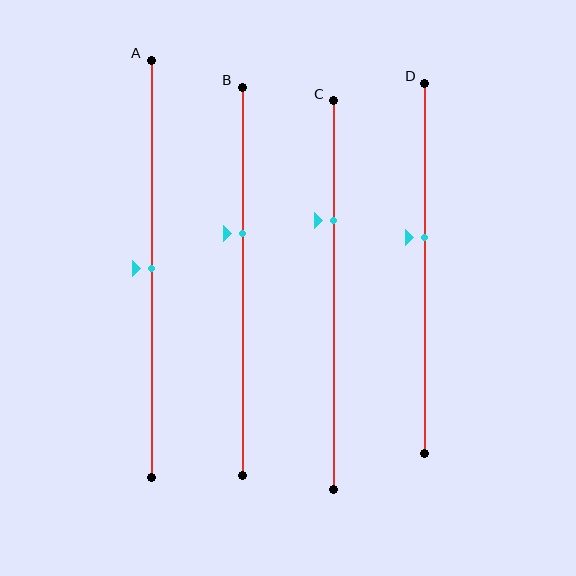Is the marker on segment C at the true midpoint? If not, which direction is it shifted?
No, the marker on segment C is shifted upward by about 19% of the segment length.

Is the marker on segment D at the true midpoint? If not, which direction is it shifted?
No, the marker on segment D is shifted upward by about 8% of the segment length.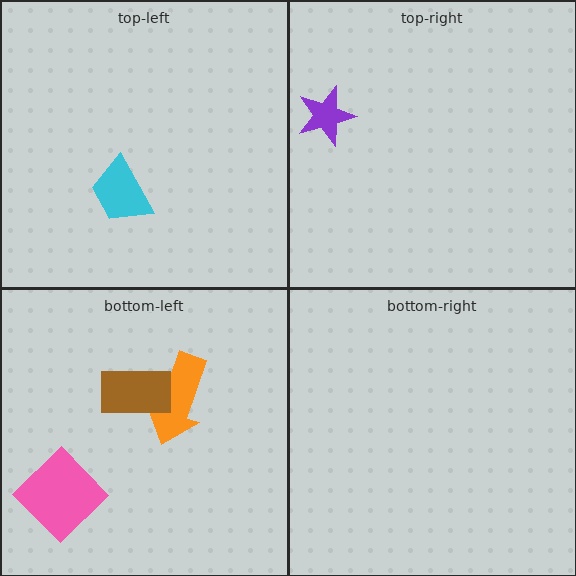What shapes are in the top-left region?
The cyan trapezoid.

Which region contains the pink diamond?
The bottom-left region.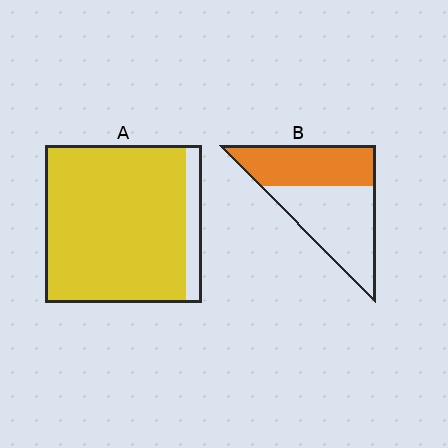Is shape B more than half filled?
No.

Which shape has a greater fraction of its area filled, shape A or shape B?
Shape A.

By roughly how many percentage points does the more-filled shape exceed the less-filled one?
By roughly 45 percentage points (A over B).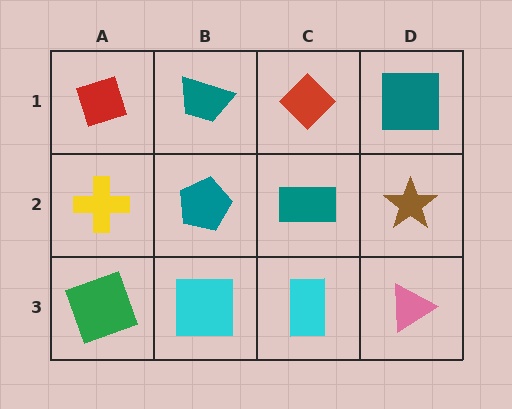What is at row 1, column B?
A teal trapezoid.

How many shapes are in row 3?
4 shapes.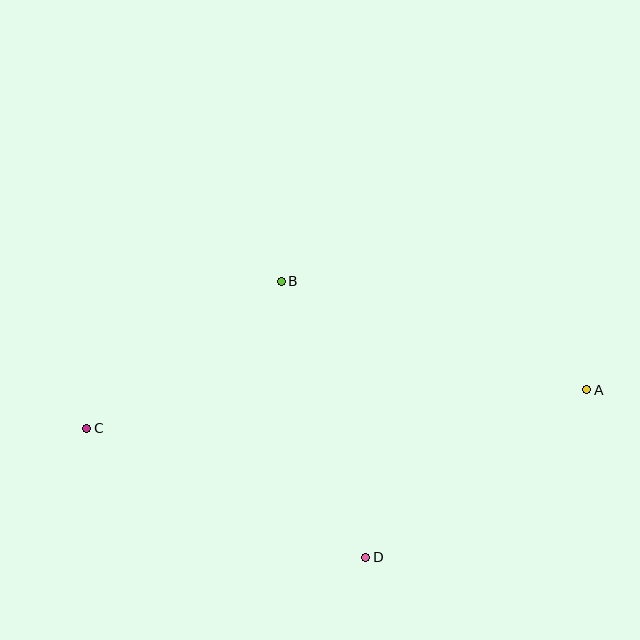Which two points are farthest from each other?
Points A and C are farthest from each other.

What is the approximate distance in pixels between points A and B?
The distance between A and B is approximately 324 pixels.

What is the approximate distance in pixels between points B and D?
The distance between B and D is approximately 289 pixels.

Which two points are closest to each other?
Points B and C are closest to each other.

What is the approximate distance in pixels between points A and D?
The distance between A and D is approximately 277 pixels.